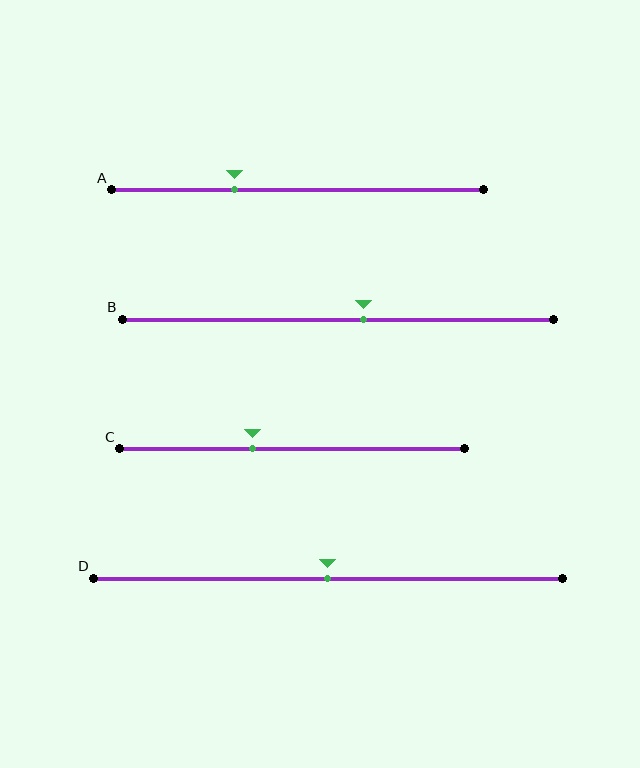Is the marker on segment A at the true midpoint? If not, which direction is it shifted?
No, the marker on segment A is shifted to the left by about 17% of the segment length.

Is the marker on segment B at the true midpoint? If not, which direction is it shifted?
No, the marker on segment B is shifted to the right by about 6% of the segment length.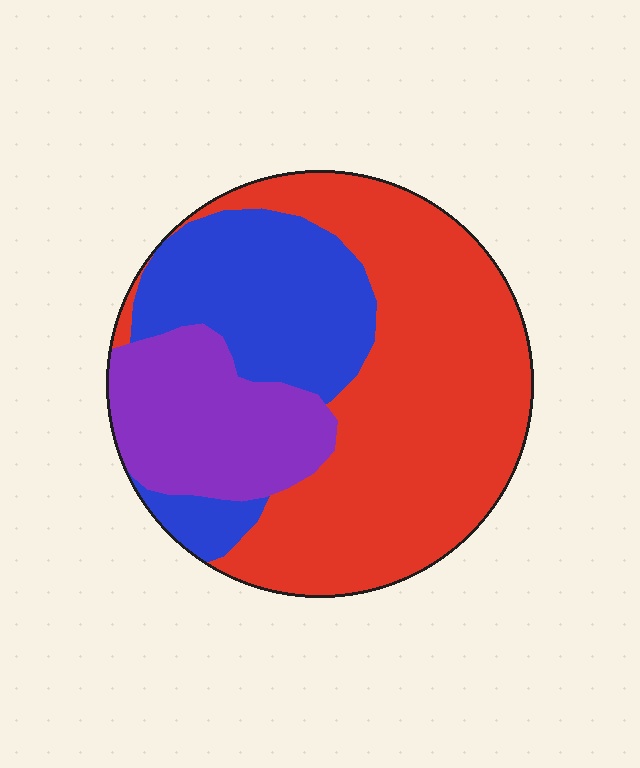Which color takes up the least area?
Purple, at roughly 20%.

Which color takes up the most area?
Red, at roughly 55%.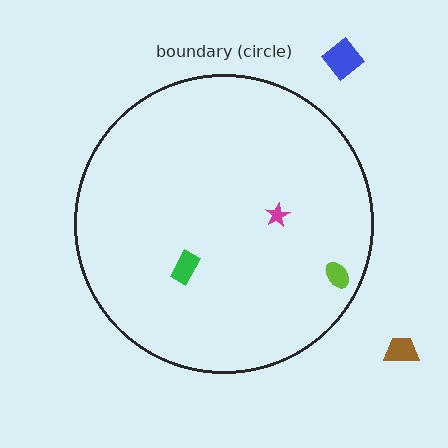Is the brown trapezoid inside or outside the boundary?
Outside.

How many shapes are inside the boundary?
3 inside, 2 outside.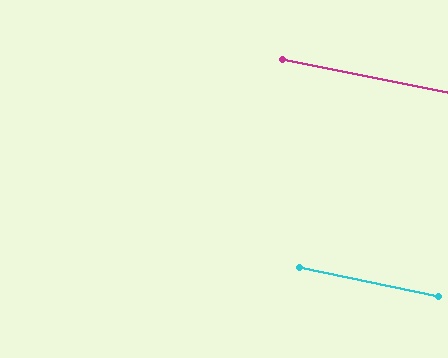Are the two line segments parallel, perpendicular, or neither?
Parallel — their directions differ by only 0.1°.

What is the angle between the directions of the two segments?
Approximately 0 degrees.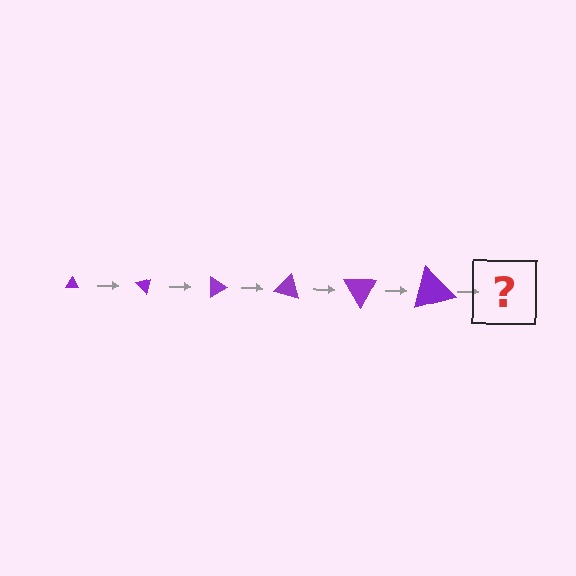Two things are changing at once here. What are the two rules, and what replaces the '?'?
The two rules are that the triangle grows larger each step and it rotates 45 degrees each step. The '?' should be a triangle, larger than the previous one and rotated 270 degrees from the start.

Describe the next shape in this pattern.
It should be a triangle, larger than the previous one and rotated 270 degrees from the start.